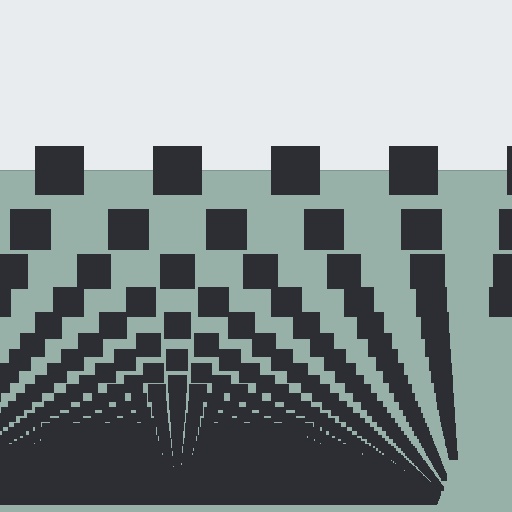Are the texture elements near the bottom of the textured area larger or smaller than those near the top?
Smaller. The gradient is inverted — elements near the bottom are smaller and denser.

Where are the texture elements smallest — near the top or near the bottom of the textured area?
Near the bottom.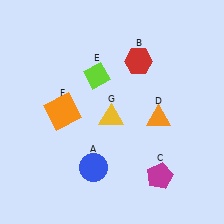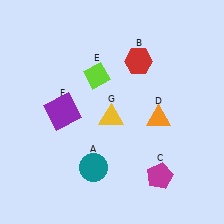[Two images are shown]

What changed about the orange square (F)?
In Image 1, F is orange. In Image 2, it changed to purple.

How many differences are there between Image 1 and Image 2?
There are 2 differences between the two images.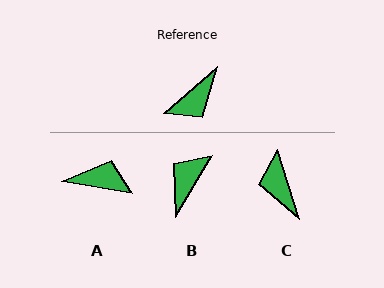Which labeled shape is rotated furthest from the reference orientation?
B, about 161 degrees away.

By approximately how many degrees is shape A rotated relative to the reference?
Approximately 130 degrees counter-clockwise.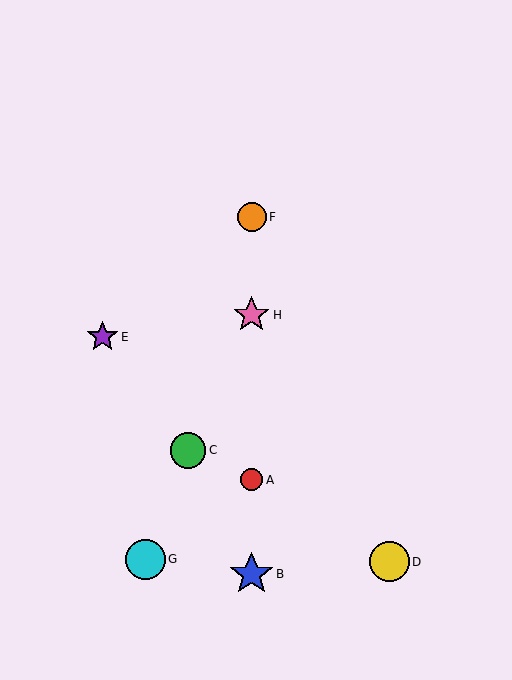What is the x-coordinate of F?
Object F is at x≈252.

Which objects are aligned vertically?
Objects A, B, F, H are aligned vertically.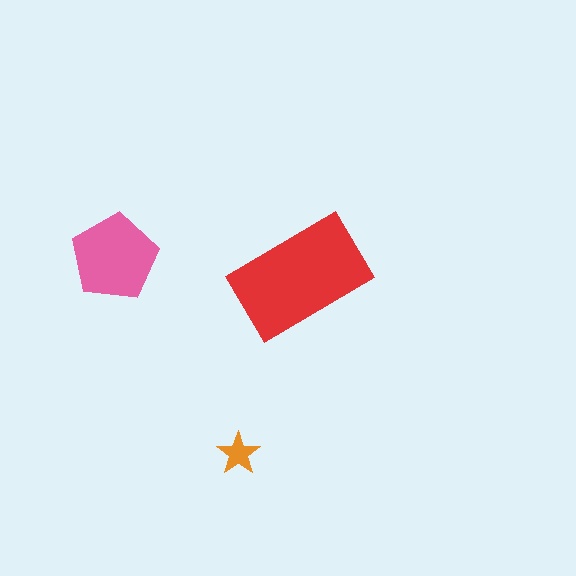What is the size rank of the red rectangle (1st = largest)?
1st.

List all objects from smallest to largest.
The orange star, the pink pentagon, the red rectangle.